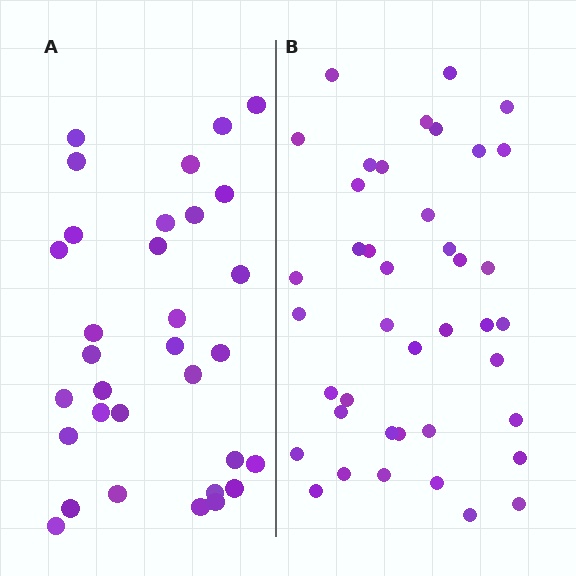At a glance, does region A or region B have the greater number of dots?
Region B (the right region) has more dots.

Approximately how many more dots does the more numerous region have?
Region B has roughly 8 or so more dots than region A.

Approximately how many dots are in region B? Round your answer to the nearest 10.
About 40 dots. (The exact count is 41, which rounds to 40.)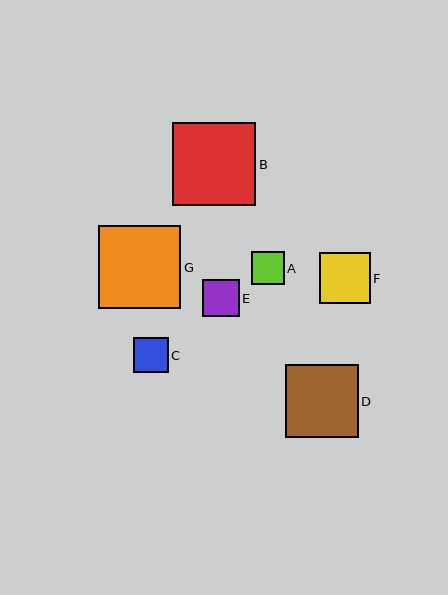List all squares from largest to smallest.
From largest to smallest: B, G, D, F, E, C, A.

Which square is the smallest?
Square A is the smallest with a size of approximately 33 pixels.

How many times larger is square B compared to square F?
Square B is approximately 1.6 times the size of square F.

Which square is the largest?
Square B is the largest with a size of approximately 83 pixels.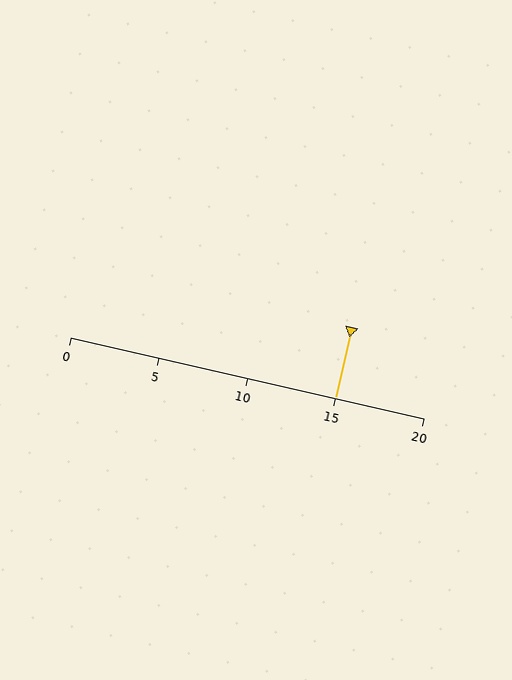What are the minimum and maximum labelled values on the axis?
The axis runs from 0 to 20.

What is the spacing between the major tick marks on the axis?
The major ticks are spaced 5 apart.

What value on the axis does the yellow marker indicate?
The marker indicates approximately 15.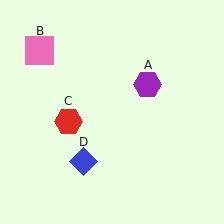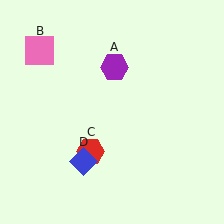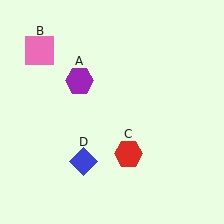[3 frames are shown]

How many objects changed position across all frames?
2 objects changed position: purple hexagon (object A), red hexagon (object C).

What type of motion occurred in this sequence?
The purple hexagon (object A), red hexagon (object C) rotated counterclockwise around the center of the scene.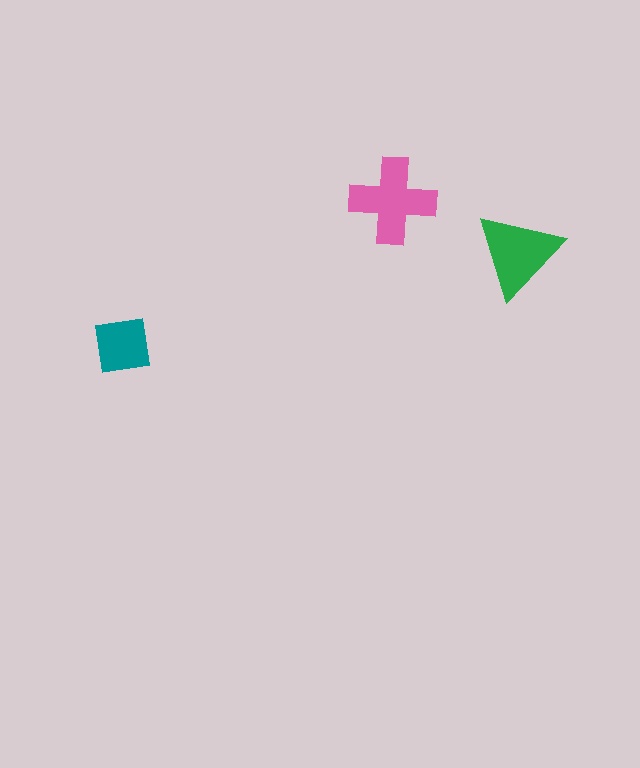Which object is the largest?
The pink cross.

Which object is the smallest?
The teal square.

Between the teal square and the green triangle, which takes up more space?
The green triangle.